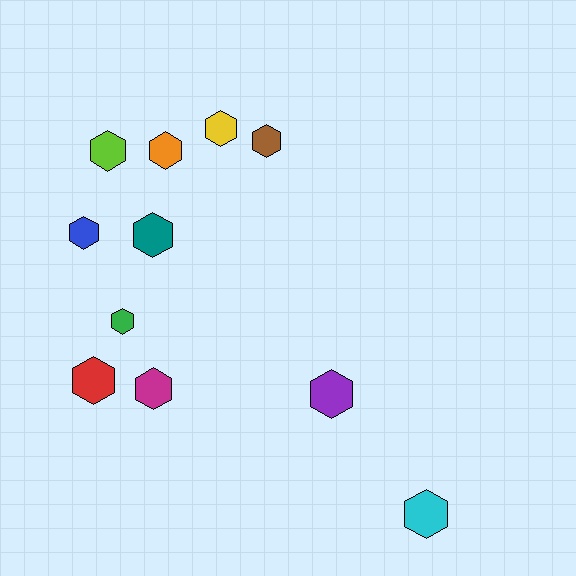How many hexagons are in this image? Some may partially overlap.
There are 11 hexagons.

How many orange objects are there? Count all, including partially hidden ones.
There is 1 orange object.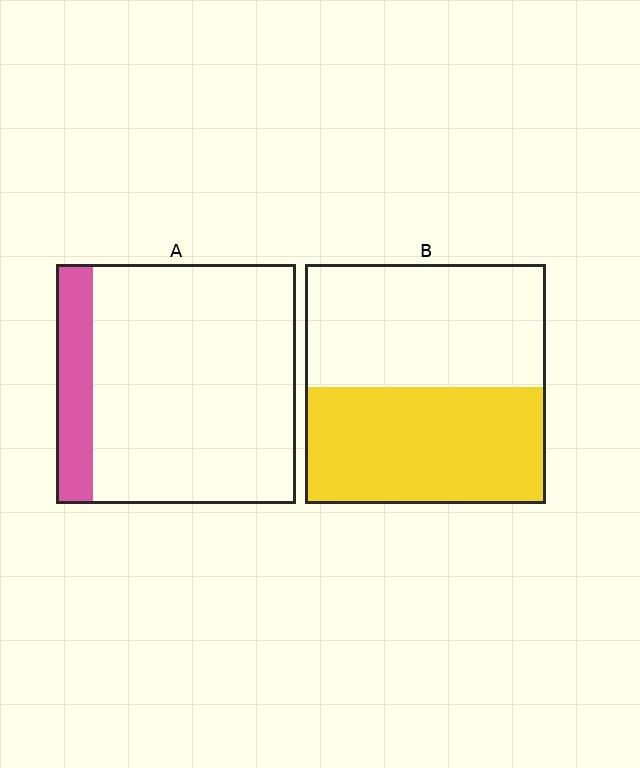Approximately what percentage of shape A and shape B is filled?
A is approximately 15% and B is approximately 50%.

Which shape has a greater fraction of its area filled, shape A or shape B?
Shape B.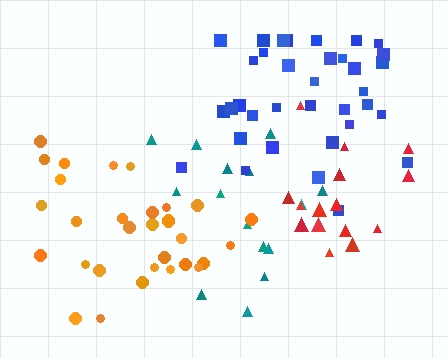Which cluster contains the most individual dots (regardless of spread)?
Blue (35).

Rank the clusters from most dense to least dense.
blue, orange, red, teal.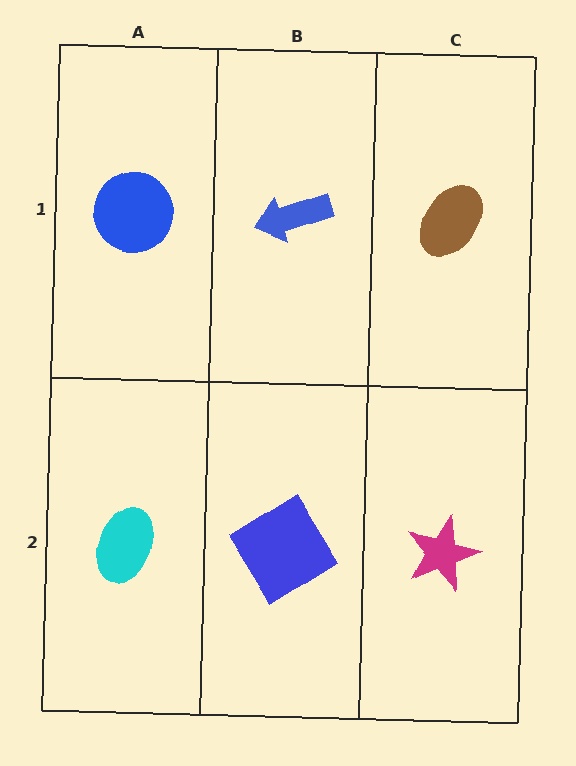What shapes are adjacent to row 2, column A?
A blue circle (row 1, column A), a blue diamond (row 2, column B).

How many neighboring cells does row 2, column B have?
3.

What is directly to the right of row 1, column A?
A blue arrow.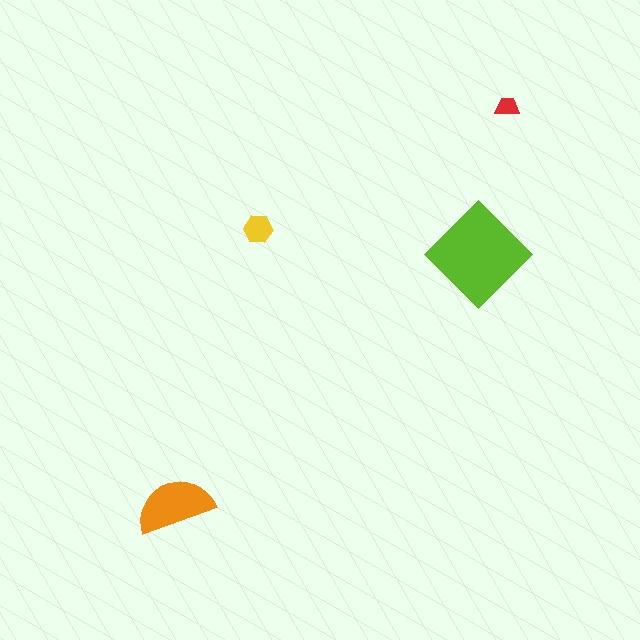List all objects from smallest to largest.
The red trapezoid, the yellow hexagon, the orange semicircle, the lime diamond.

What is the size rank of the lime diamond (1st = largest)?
1st.